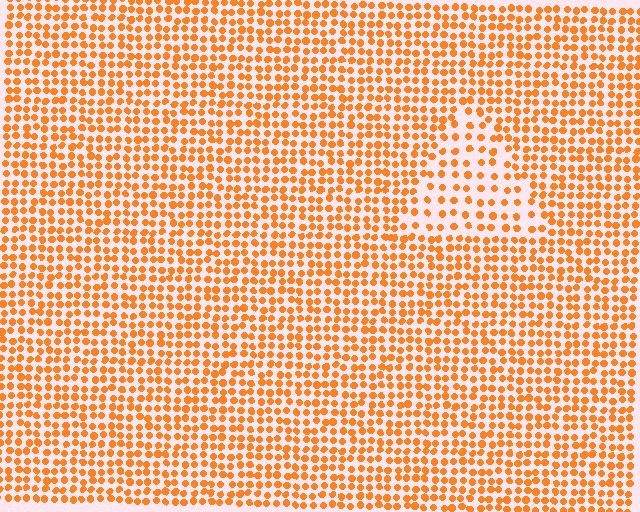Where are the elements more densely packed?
The elements are more densely packed outside the triangle boundary.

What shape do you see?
I see a triangle.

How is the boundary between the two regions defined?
The boundary is defined by a change in element density (approximately 1.9x ratio). All elements are the same color, size, and shape.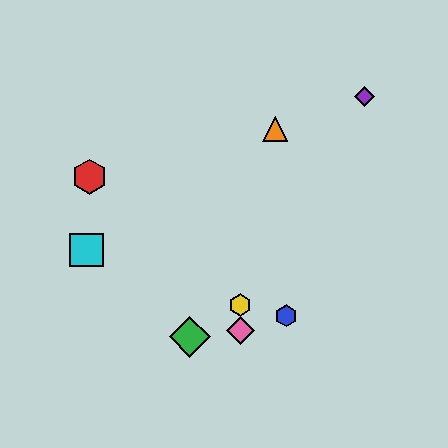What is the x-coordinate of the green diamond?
The green diamond is at x≈190.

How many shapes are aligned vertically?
2 shapes (the yellow hexagon, the pink diamond) are aligned vertically.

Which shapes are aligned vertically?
The yellow hexagon, the pink diamond are aligned vertically.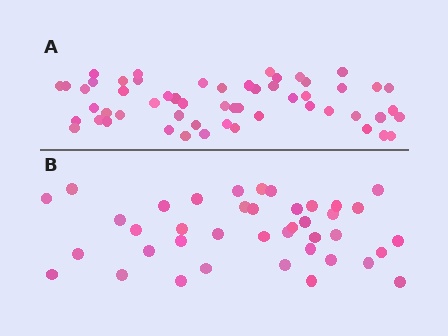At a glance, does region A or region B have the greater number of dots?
Region A (the top region) has more dots.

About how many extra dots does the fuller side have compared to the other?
Region A has approximately 15 more dots than region B.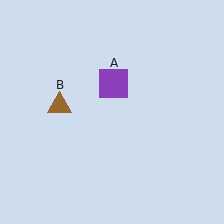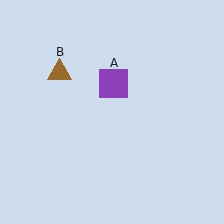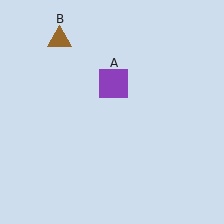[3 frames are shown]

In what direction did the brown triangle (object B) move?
The brown triangle (object B) moved up.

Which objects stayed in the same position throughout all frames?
Purple square (object A) remained stationary.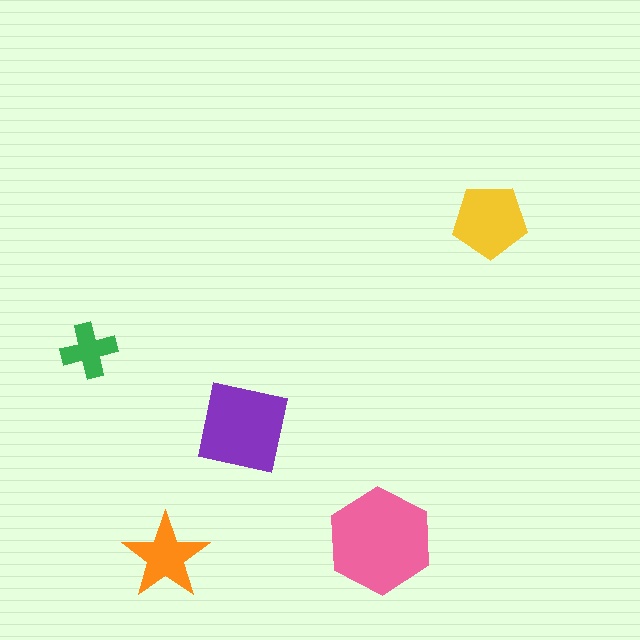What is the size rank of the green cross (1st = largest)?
5th.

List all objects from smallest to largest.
The green cross, the orange star, the yellow pentagon, the purple square, the pink hexagon.